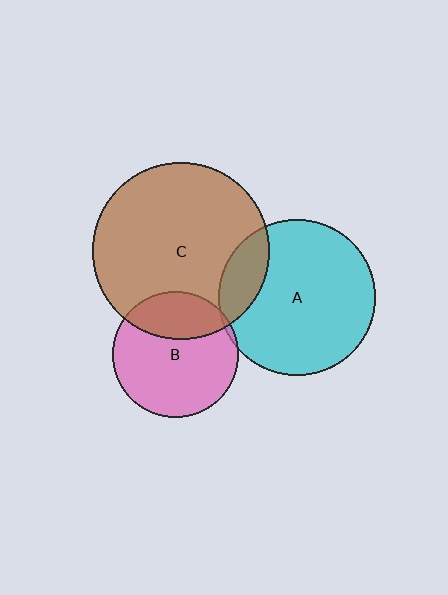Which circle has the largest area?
Circle C (brown).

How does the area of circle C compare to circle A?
Approximately 1.3 times.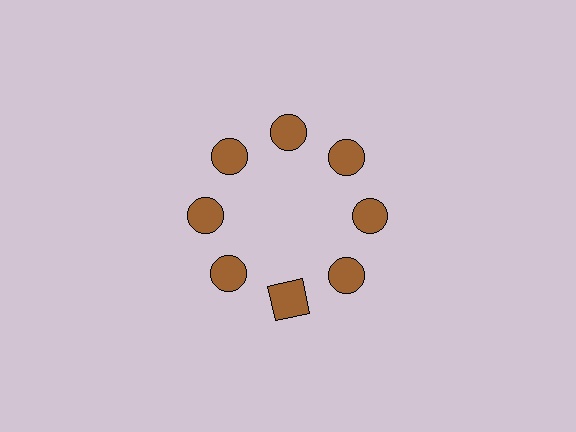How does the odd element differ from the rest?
It has a different shape: square instead of circle.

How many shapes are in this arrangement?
There are 8 shapes arranged in a ring pattern.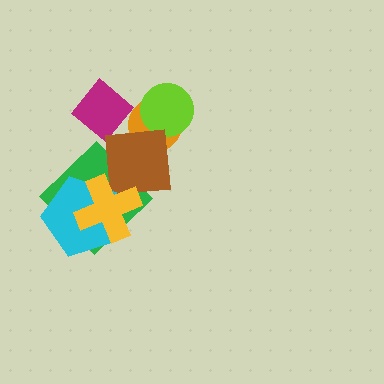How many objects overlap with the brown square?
5 objects overlap with the brown square.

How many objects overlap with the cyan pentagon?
2 objects overlap with the cyan pentagon.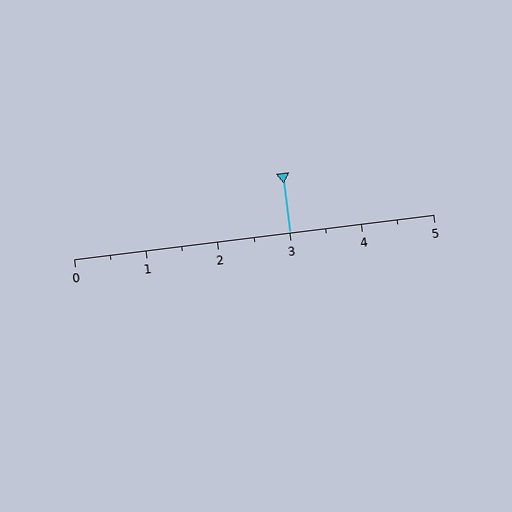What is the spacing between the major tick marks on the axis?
The major ticks are spaced 1 apart.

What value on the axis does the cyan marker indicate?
The marker indicates approximately 3.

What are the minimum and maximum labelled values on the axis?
The axis runs from 0 to 5.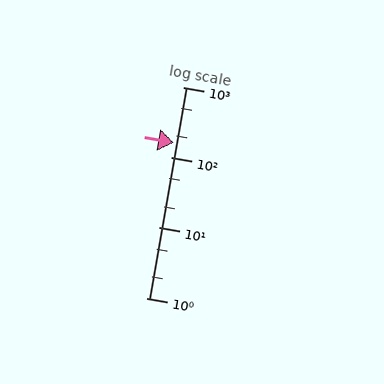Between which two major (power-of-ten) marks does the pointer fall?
The pointer is between 100 and 1000.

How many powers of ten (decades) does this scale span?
The scale spans 3 decades, from 1 to 1000.